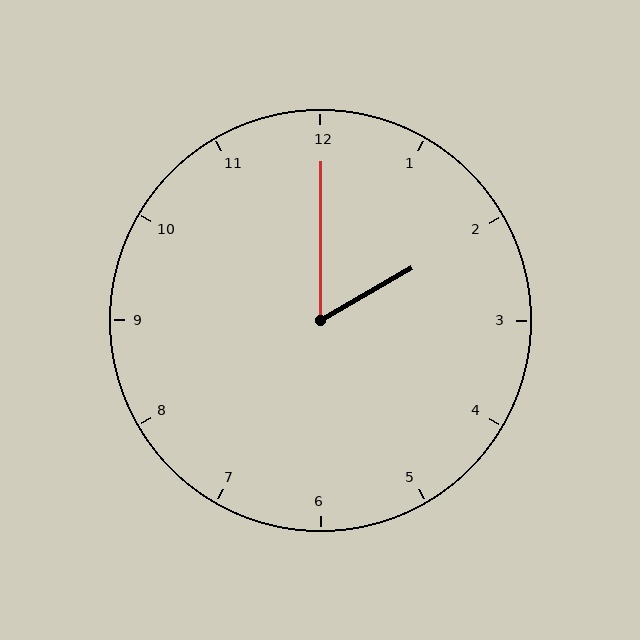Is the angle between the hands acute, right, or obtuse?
It is acute.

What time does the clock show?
2:00.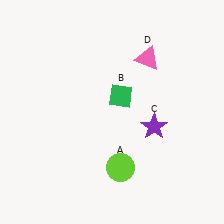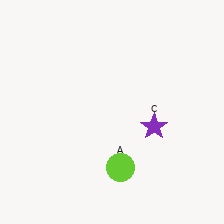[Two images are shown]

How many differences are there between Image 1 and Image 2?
There are 2 differences between the two images.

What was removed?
The pink triangle (D), the green diamond (B) were removed in Image 2.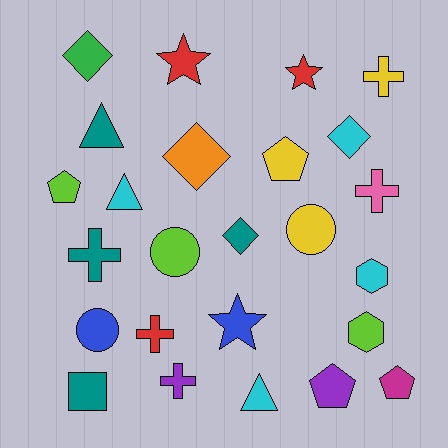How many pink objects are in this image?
There is 1 pink object.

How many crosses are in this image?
There are 5 crosses.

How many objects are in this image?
There are 25 objects.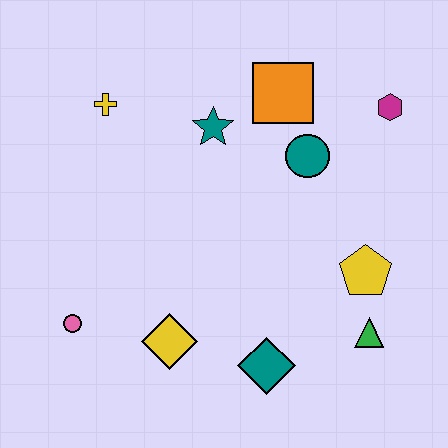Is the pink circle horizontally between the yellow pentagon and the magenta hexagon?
No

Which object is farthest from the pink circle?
The magenta hexagon is farthest from the pink circle.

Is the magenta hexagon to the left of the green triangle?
No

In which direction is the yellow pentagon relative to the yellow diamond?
The yellow pentagon is to the right of the yellow diamond.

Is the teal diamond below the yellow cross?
Yes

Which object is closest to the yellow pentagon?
The green triangle is closest to the yellow pentagon.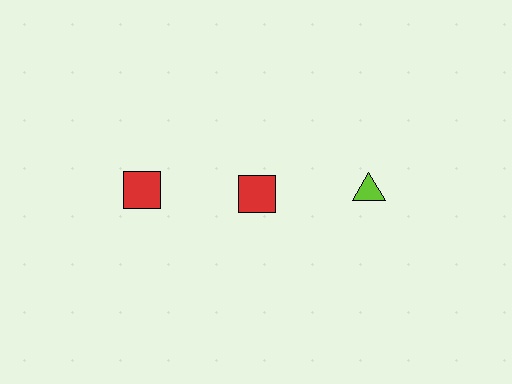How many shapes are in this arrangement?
There are 3 shapes arranged in a grid pattern.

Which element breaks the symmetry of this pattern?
The lime triangle in the top row, center column breaks the symmetry. All other shapes are red squares.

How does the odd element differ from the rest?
It differs in both color (lime instead of red) and shape (triangle instead of square).